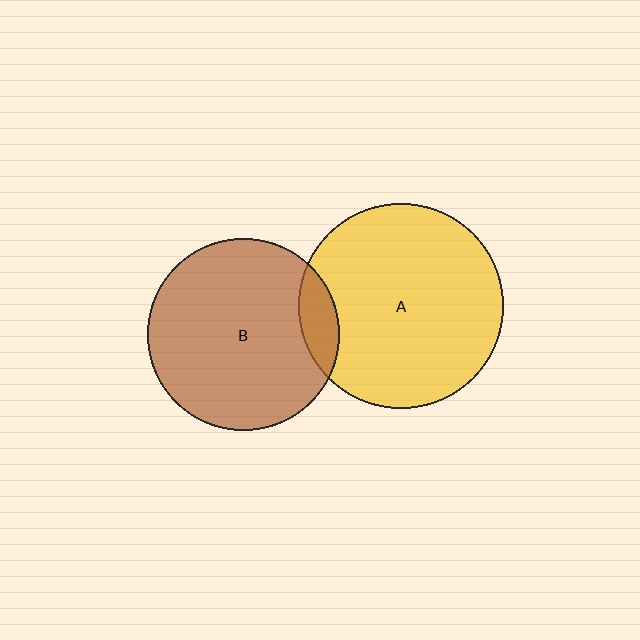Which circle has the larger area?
Circle A (yellow).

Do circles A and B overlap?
Yes.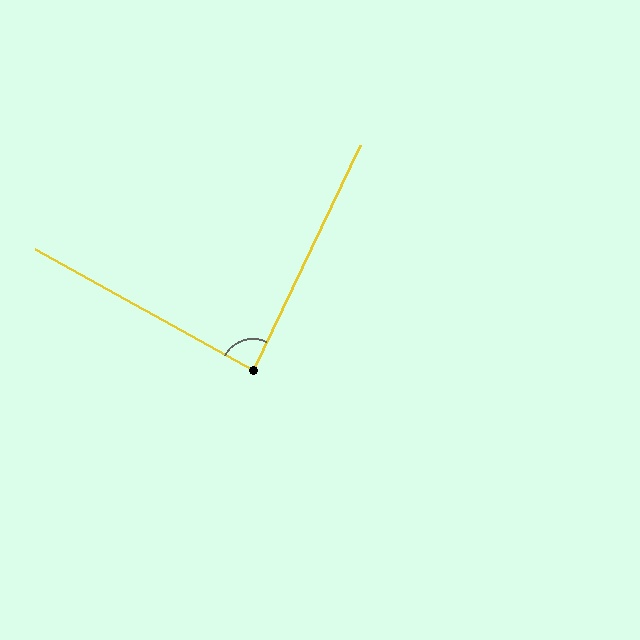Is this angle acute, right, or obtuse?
It is approximately a right angle.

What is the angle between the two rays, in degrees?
Approximately 86 degrees.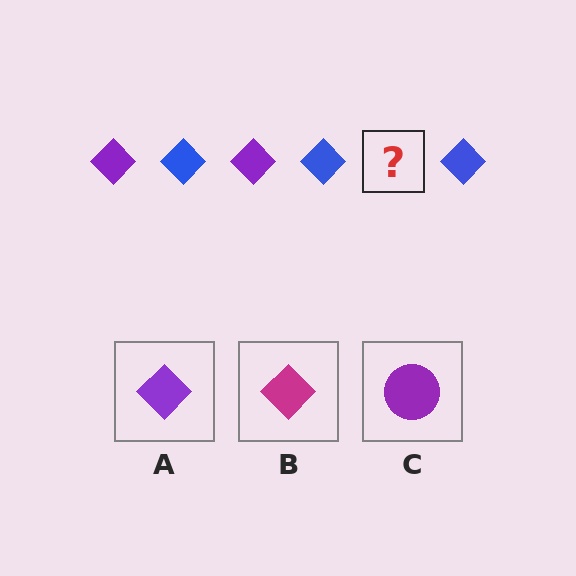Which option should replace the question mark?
Option A.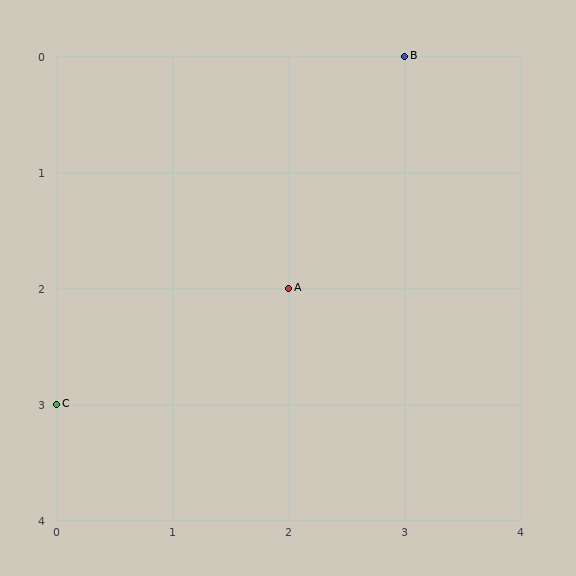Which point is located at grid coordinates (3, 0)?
Point B is at (3, 0).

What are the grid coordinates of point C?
Point C is at grid coordinates (0, 3).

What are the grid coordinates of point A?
Point A is at grid coordinates (2, 2).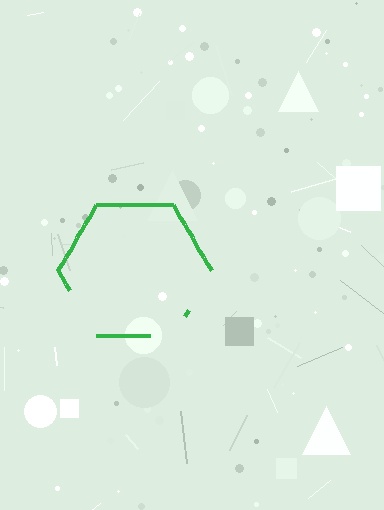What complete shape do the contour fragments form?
The contour fragments form a hexagon.